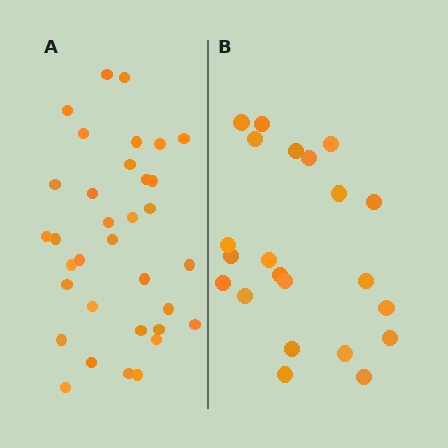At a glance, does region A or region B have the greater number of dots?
Region A (the left region) has more dots.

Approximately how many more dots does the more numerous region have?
Region A has roughly 12 or so more dots than region B.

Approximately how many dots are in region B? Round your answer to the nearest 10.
About 20 dots. (The exact count is 22, which rounds to 20.)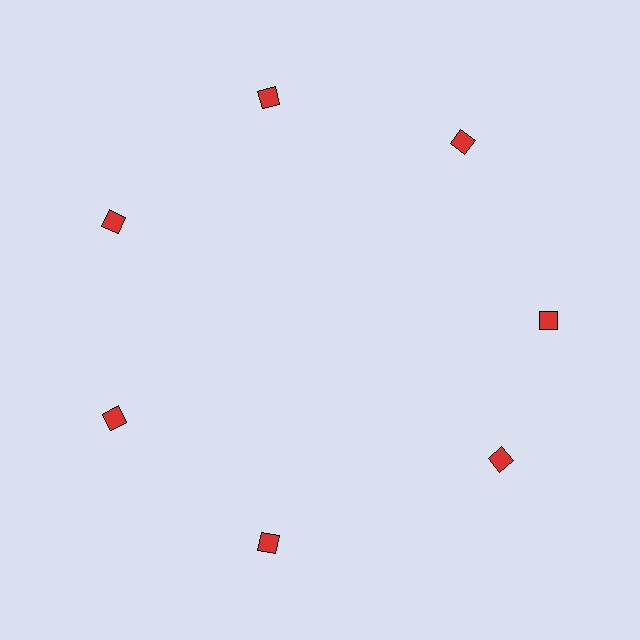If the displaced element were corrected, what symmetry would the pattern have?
It would have 7-fold rotational symmetry — the pattern would map onto itself every 51 degrees.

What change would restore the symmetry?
The symmetry would be restored by rotating it back into even spacing with its neighbors so that all 7 diamonds sit at equal angles and equal distance from the center.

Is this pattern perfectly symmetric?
No. The 7 red diamonds are arranged in a ring, but one element near the 5 o'clock position is rotated out of alignment along the ring, breaking the 7-fold rotational symmetry.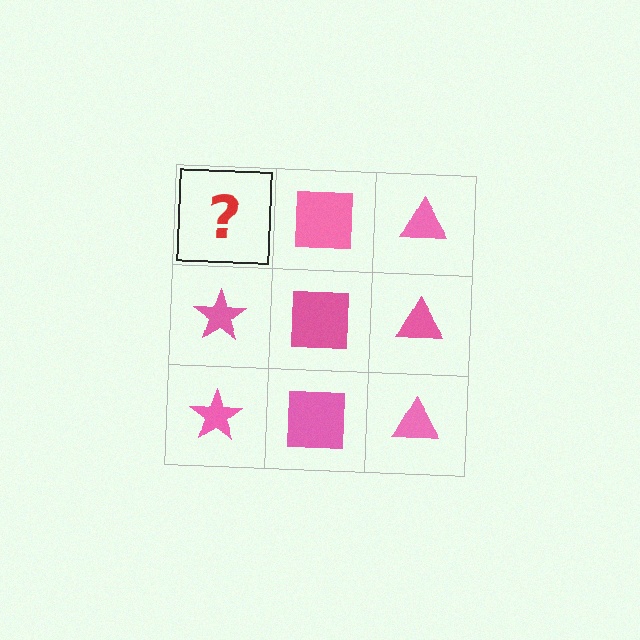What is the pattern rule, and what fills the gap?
The rule is that each column has a consistent shape. The gap should be filled with a pink star.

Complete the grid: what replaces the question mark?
The question mark should be replaced with a pink star.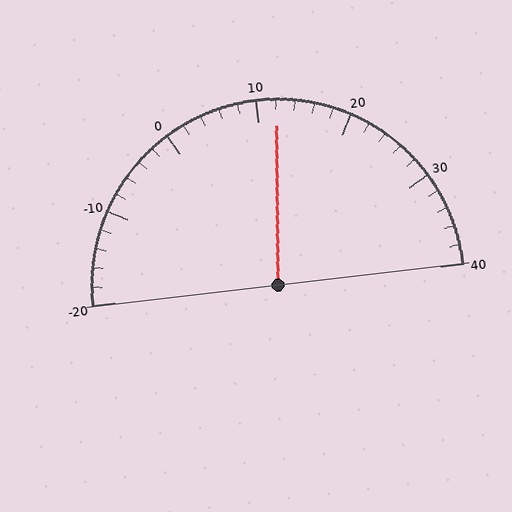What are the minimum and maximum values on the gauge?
The gauge ranges from -20 to 40.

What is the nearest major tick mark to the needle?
The nearest major tick mark is 10.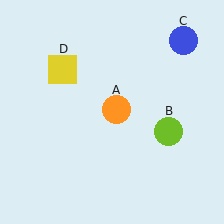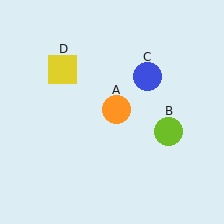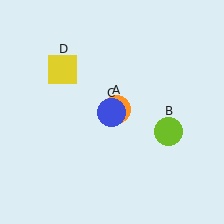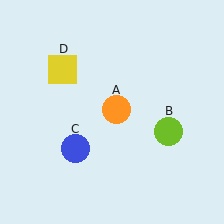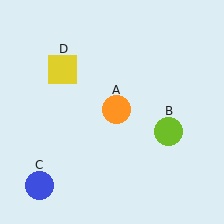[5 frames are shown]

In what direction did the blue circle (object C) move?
The blue circle (object C) moved down and to the left.